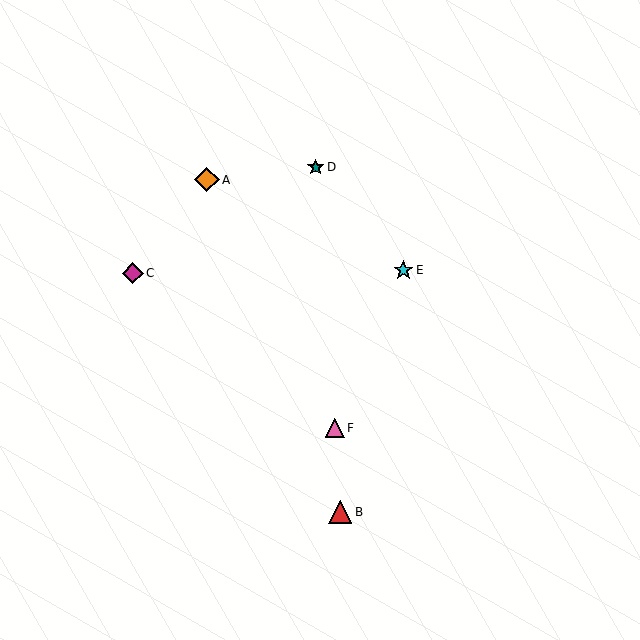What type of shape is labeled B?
Shape B is a red triangle.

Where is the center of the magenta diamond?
The center of the magenta diamond is at (133, 273).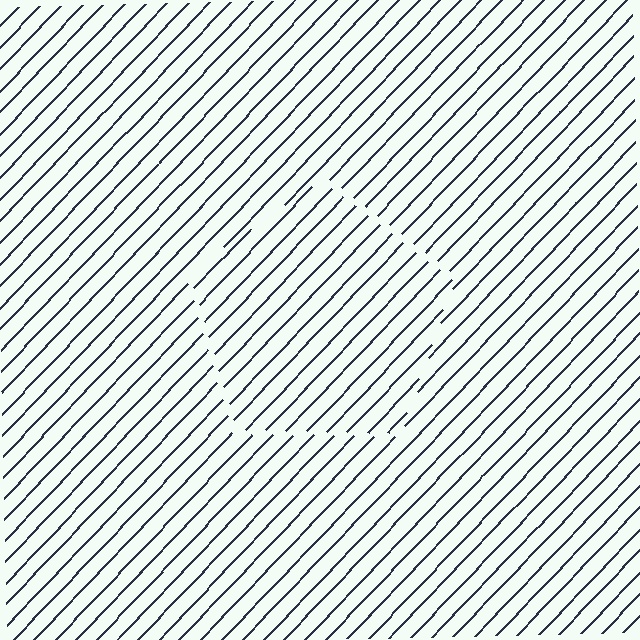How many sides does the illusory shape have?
5 sides — the line-ends trace a pentagon.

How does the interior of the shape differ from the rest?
The interior of the shape contains the same grating, shifted by half a period — the contour is defined by the phase discontinuity where line-ends from the inner and outer gratings abut.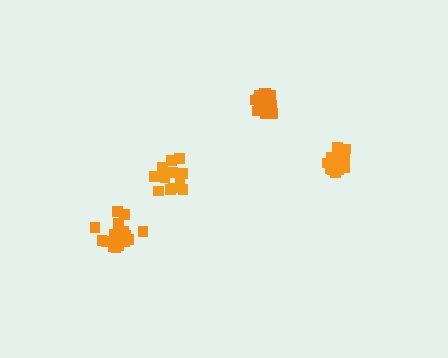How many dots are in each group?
Group 1: 17 dots, Group 2: 18 dots, Group 3: 18 dots, Group 4: 12 dots (65 total).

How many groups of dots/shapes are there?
There are 4 groups.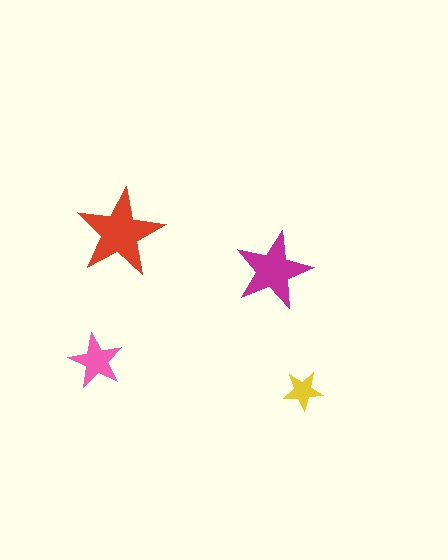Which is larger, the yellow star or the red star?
The red one.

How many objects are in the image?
There are 4 objects in the image.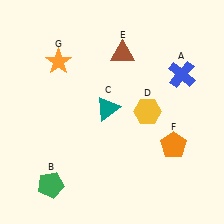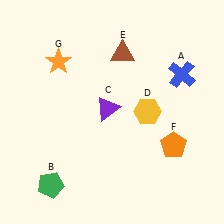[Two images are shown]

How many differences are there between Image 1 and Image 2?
There is 1 difference between the two images.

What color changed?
The triangle (C) changed from teal in Image 1 to purple in Image 2.